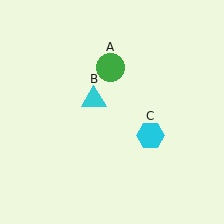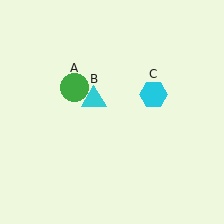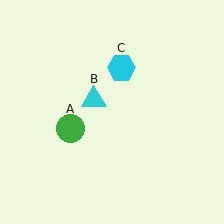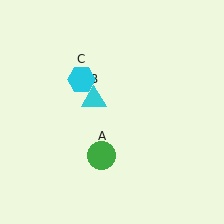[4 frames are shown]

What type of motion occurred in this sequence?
The green circle (object A), cyan hexagon (object C) rotated counterclockwise around the center of the scene.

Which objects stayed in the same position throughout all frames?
Cyan triangle (object B) remained stationary.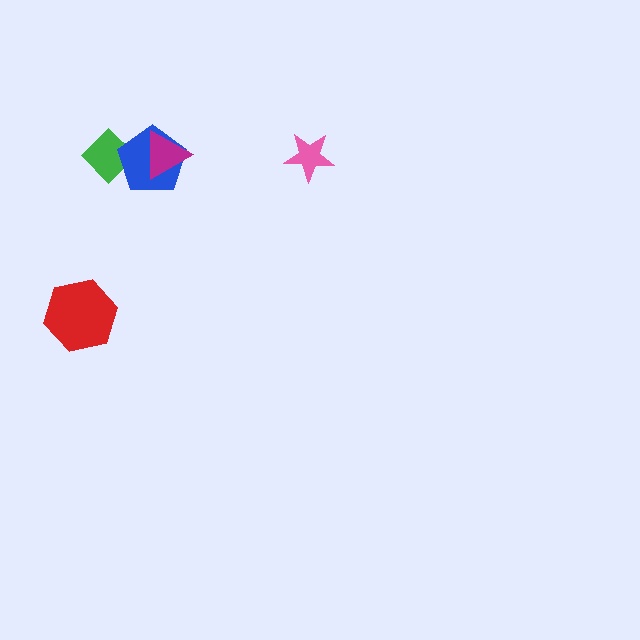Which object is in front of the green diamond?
The blue pentagon is in front of the green diamond.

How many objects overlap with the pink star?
0 objects overlap with the pink star.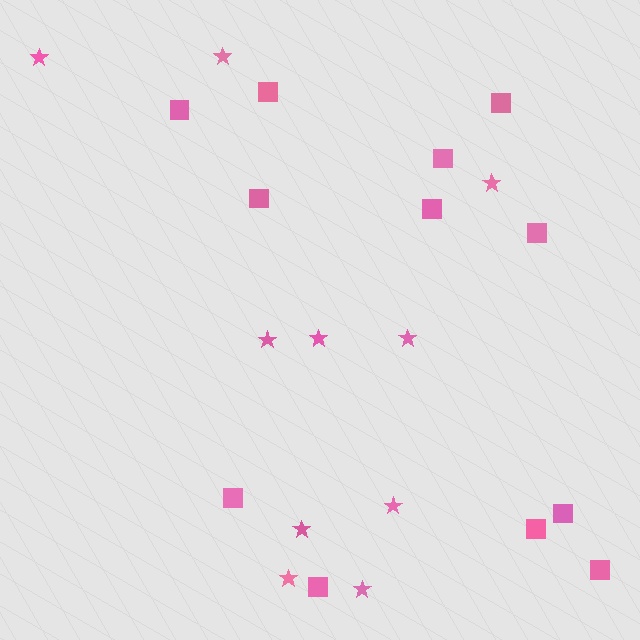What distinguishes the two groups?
There are 2 groups: one group of squares (12) and one group of stars (10).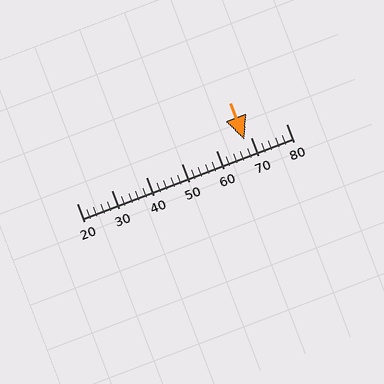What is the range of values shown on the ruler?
The ruler shows values from 20 to 80.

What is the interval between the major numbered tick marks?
The major tick marks are spaced 10 units apart.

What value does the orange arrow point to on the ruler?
The orange arrow points to approximately 68.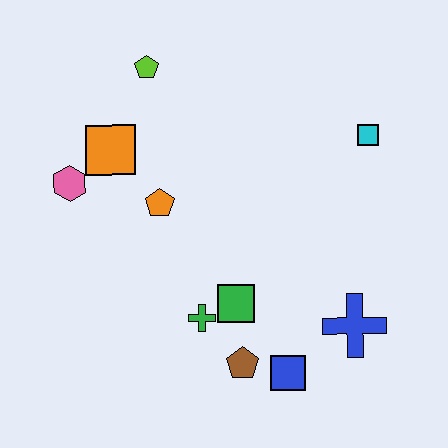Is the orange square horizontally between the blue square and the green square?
No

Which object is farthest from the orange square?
The blue cross is farthest from the orange square.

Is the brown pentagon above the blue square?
Yes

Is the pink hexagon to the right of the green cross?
No